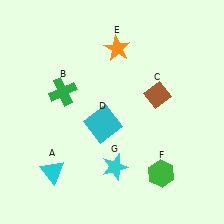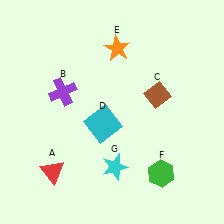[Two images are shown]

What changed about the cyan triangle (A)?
In Image 1, A is cyan. In Image 2, it changed to red.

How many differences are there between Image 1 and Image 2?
There are 2 differences between the two images.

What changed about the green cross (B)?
In Image 1, B is green. In Image 2, it changed to purple.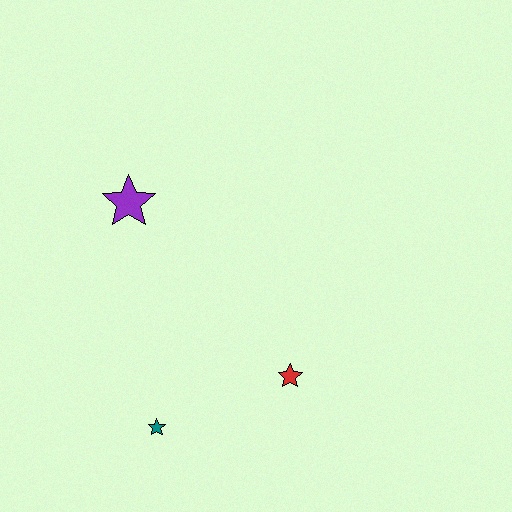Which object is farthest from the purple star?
The red star is farthest from the purple star.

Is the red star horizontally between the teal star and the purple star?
No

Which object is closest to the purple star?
The teal star is closest to the purple star.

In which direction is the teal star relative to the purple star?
The teal star is below the purple star.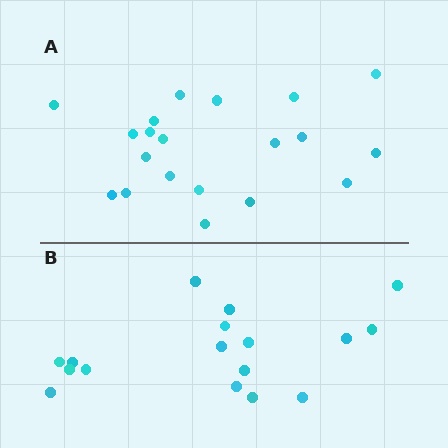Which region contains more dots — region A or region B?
Region A (the top region) has more dots.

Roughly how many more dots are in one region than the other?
Region A has just a few more — roughly 2 or 3 more dots than region B.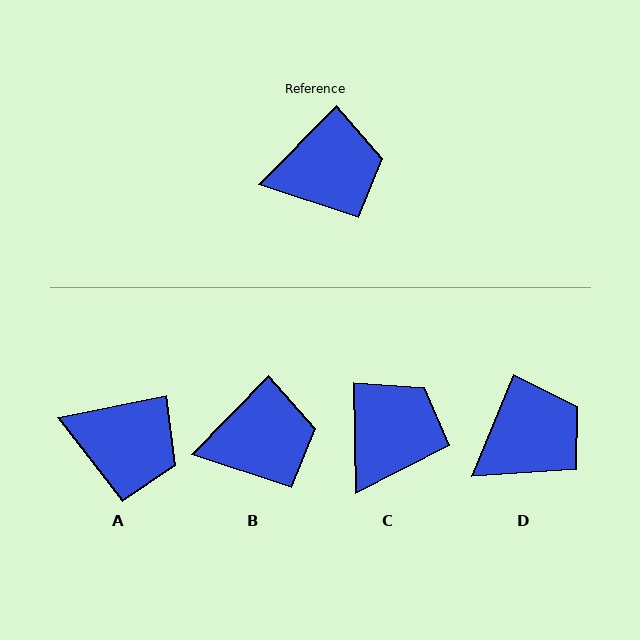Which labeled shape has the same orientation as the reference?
B.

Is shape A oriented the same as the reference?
No, it is off by about 34 degrees.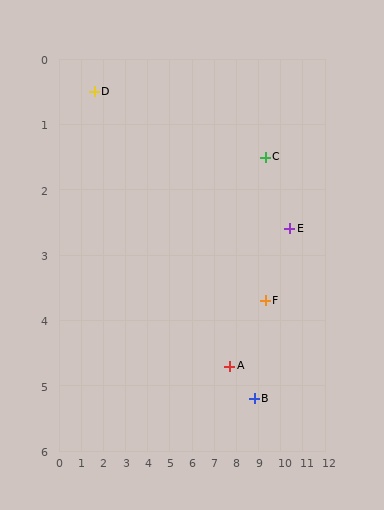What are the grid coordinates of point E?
Point E is at approximately (10.4, 2.6).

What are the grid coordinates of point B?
Point B is at approximately (8.8, 5.2).